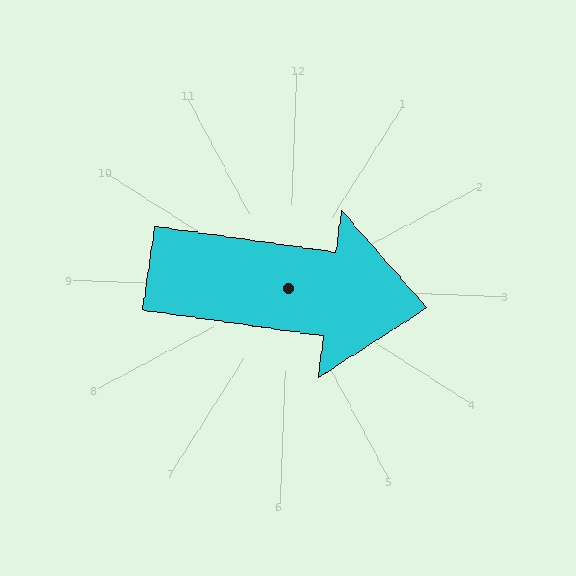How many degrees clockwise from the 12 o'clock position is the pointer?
Approximately 96 degrees.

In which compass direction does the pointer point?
East.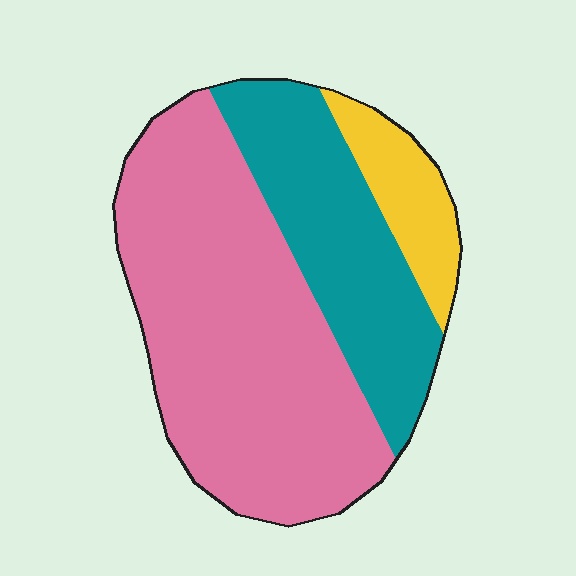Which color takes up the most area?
Pink, at roughly 60%.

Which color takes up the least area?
Yellow, at roughly 10%.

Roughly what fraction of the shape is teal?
Teal covers around 30% of the shape.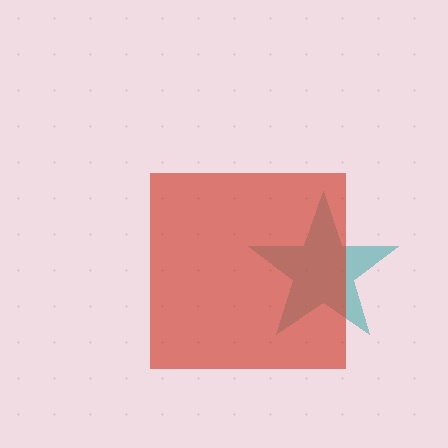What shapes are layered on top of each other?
The layered shapes are: a teal star, a red square.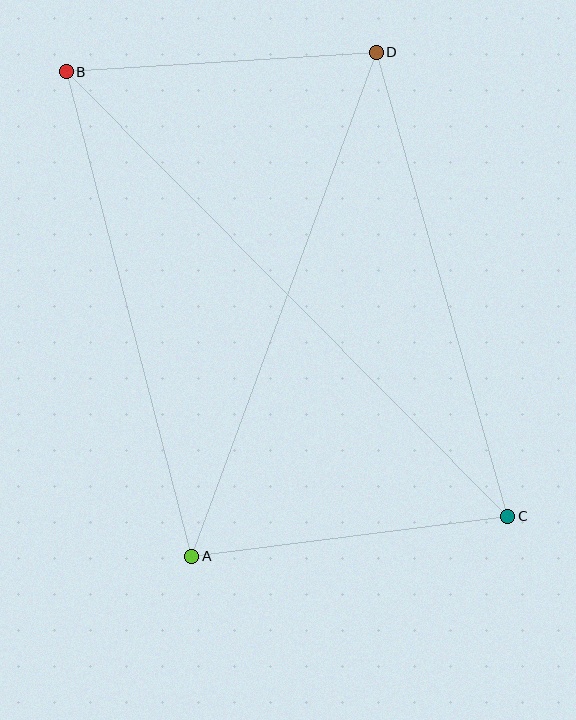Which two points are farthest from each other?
Points B and C are farthest from each other.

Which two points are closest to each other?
Points B and D are closest to each other.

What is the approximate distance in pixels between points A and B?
The distance between A and B is approximately 500 pixels.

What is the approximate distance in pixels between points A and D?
The distance between A and D is approximately 537 pixels.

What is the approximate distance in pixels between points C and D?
The distance between C and D is approximately 482 pixels.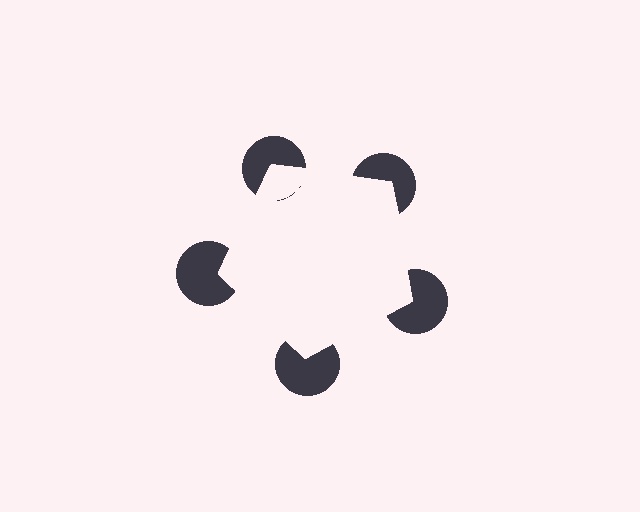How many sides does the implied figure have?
5 sides.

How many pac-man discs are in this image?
There are 5 — one at each vertex of the illusory pentagon.